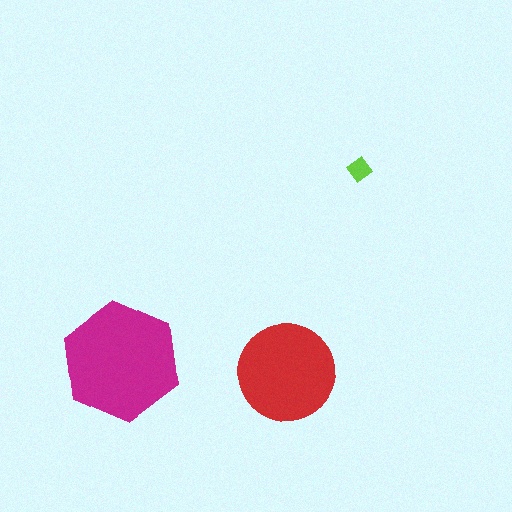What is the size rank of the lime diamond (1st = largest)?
3rd.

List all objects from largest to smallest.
The magenta hexagon, the red circle, the lime diamond.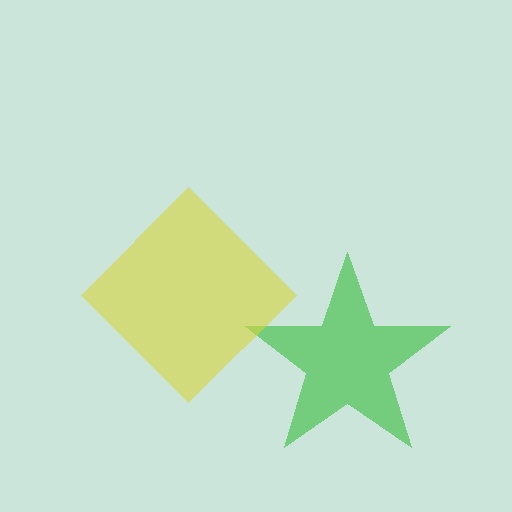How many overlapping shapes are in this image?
There are 2 overlapping shapes in the image.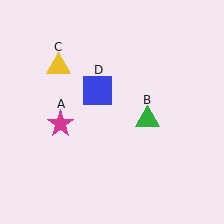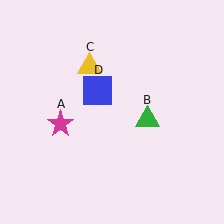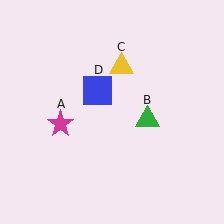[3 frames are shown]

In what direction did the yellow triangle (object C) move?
The yellow triangle (object C) moved right.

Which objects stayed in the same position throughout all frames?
Magenta star (object A) and green triangle (object B) and blue square (object D) remained stationary.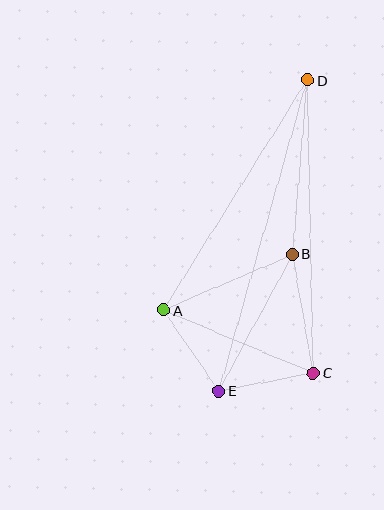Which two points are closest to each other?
Points C and E are closest to each other.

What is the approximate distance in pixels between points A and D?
The distance between A and D is approximately 271 pixels.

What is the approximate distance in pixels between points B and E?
The distance between B and E is approximately 155 pixels.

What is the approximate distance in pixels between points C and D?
The distance between C and D is approximately 293 pixels.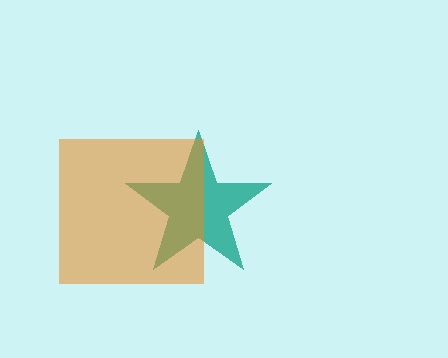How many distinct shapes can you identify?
There are 2 distinct shapes: a teal star, an orange square.